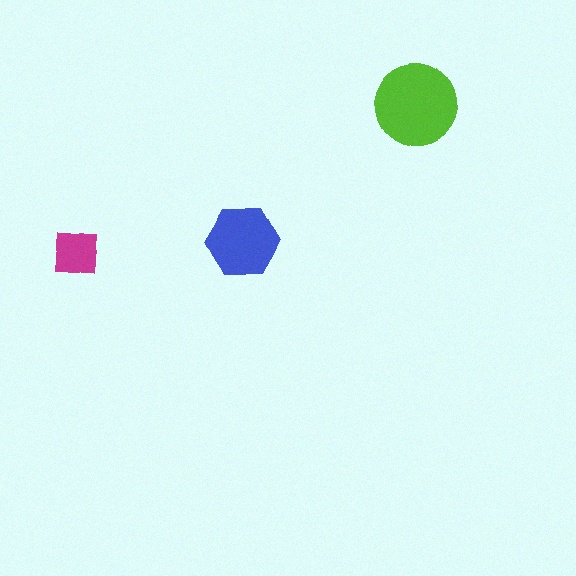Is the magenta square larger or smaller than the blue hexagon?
Smaller.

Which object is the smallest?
The magenta square.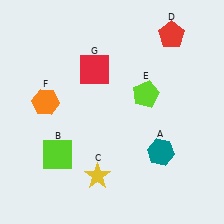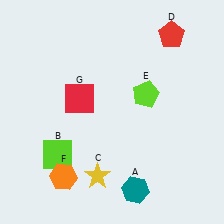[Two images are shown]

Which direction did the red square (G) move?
The red square (G) moved down.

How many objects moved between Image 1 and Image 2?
3 objects moved between the two images.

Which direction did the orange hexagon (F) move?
The orange hexagon (F) moved down.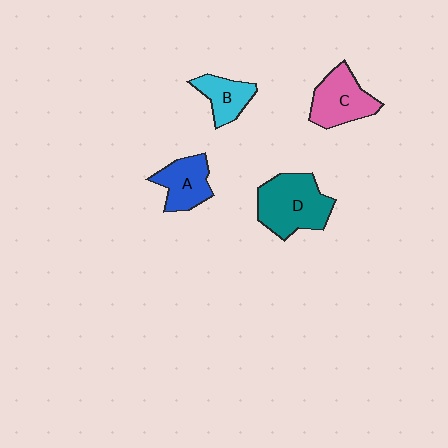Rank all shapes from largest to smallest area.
From largest to smallest: D (teal), C (pink), A (blue), B (cyan).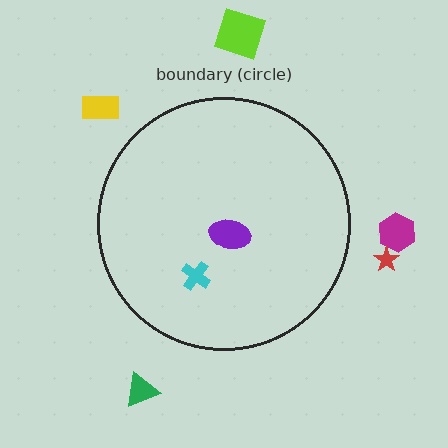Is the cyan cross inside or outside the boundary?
Inside.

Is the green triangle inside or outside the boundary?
Outside.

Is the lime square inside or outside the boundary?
Outside.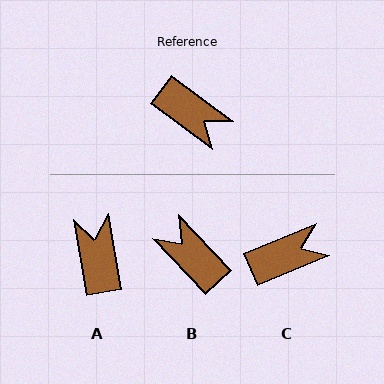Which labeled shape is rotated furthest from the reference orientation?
B, about 170 degrees away.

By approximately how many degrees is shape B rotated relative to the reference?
Approximately 170 degrees counter-clockwise.